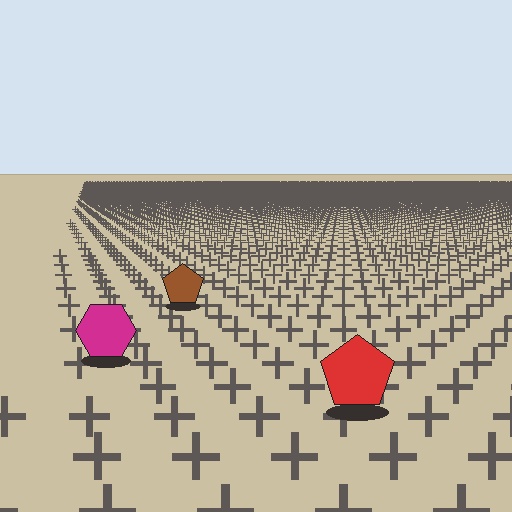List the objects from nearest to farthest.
From nearest to farthest: the red pentagon, the magenta hexagon, the brown pentagon.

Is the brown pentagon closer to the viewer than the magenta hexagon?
No. The magenta hexagon is closer — you can tell from the texture gradient: the ground texture is coarser near it.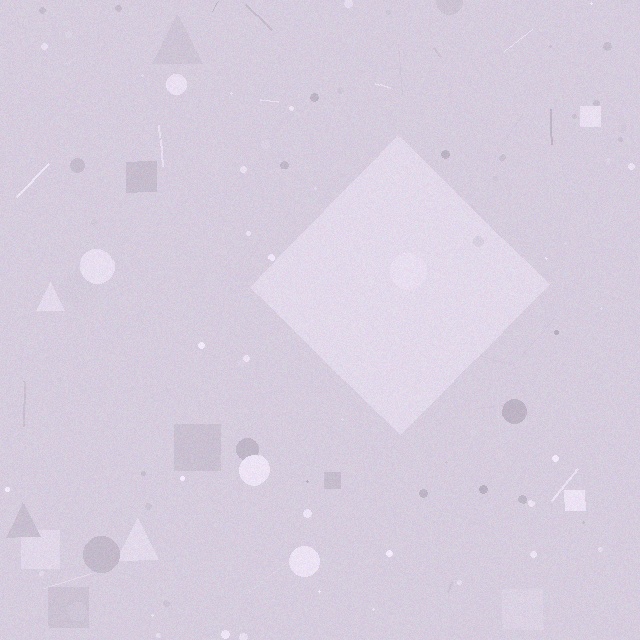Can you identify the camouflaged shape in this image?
The camouflaged shape is a diamond.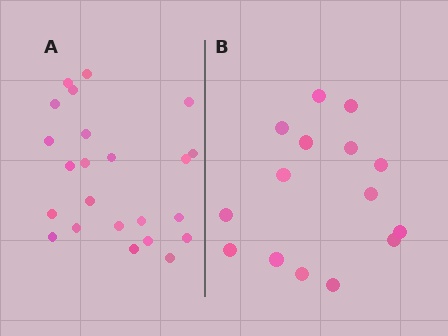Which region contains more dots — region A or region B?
Region A (the left region) has more dots.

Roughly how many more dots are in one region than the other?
Region A has roughly 8 or so more dots than region B.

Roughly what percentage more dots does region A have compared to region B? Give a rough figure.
About 55% more.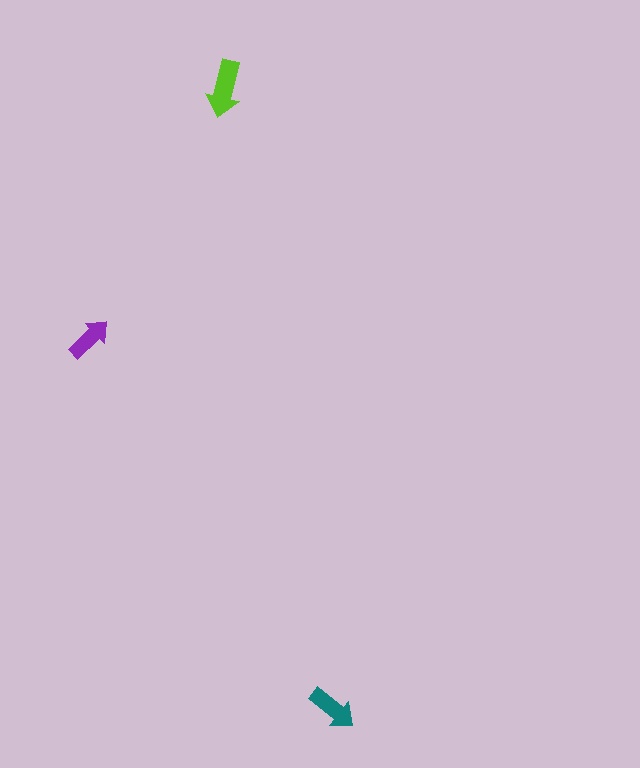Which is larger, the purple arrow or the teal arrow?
The teal one.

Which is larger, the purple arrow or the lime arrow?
The lime one.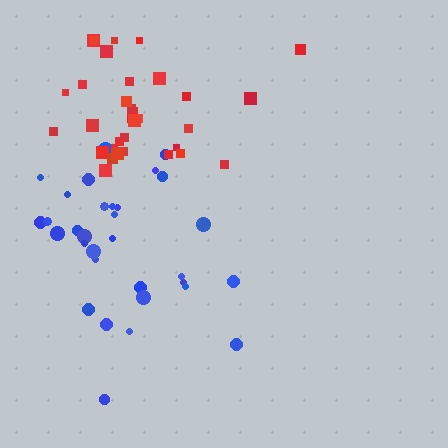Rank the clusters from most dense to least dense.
red, blue.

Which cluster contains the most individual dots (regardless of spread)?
Red (33).